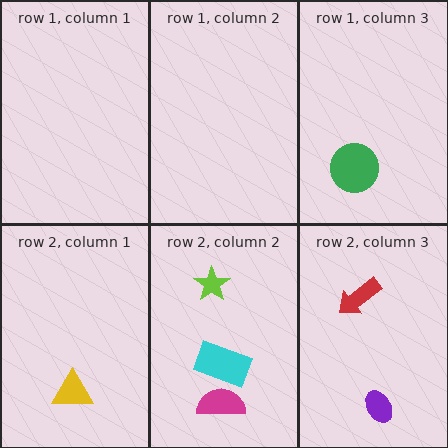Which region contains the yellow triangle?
The row 2, column 1 region.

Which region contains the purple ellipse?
The row 2, column 3 region.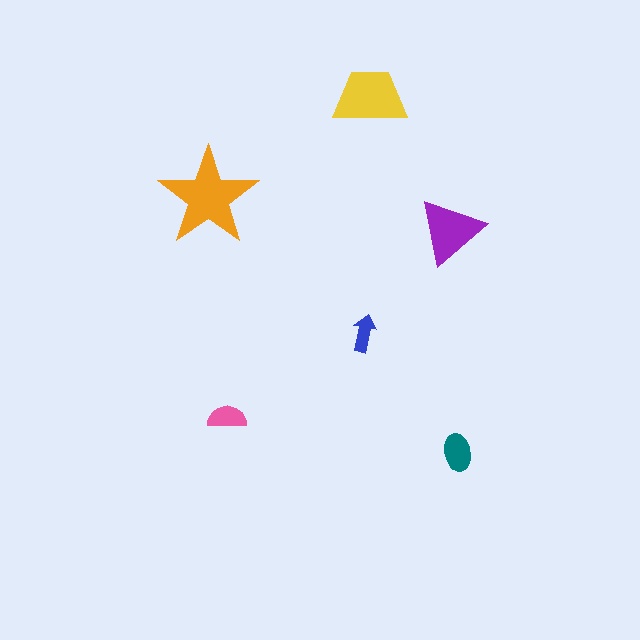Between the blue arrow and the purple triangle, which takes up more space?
The purple triangle.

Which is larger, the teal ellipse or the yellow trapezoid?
The yellow trapezoid.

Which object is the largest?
The orange star.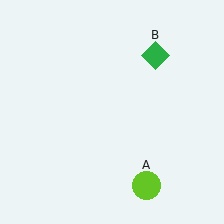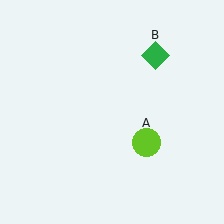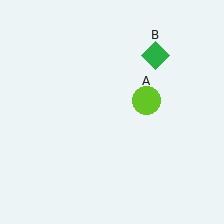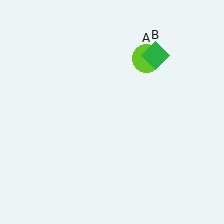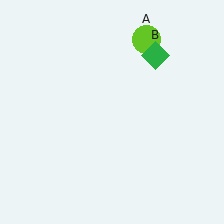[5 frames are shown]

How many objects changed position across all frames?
1 object changed position: lime circle (object A).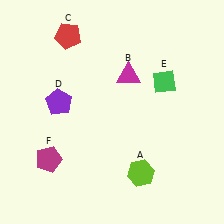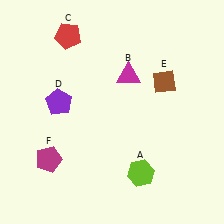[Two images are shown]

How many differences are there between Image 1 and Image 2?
There is 1 difference between the two images.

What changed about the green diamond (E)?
In Image 1, E is green. In Image 2, it changed to brown.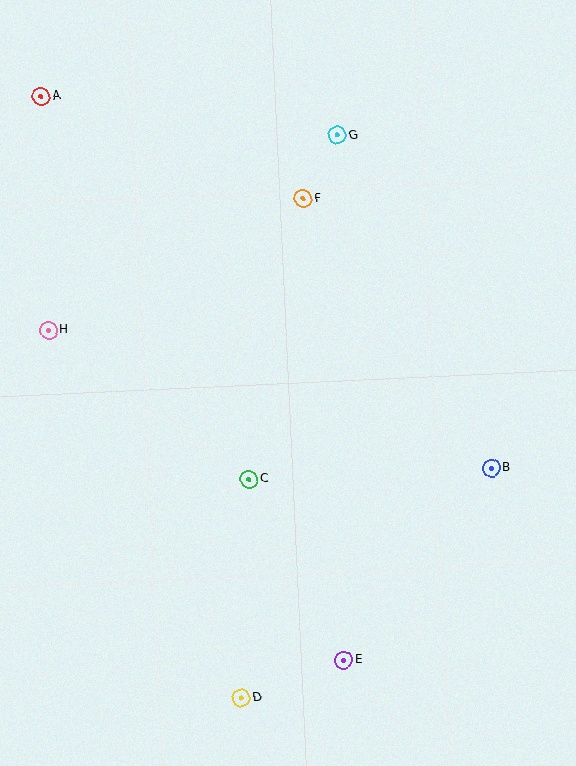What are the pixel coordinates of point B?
Point B is at (491, 468).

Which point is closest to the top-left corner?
Point A is closest to the top-left corner.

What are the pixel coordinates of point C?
Point C is at (249, 479).